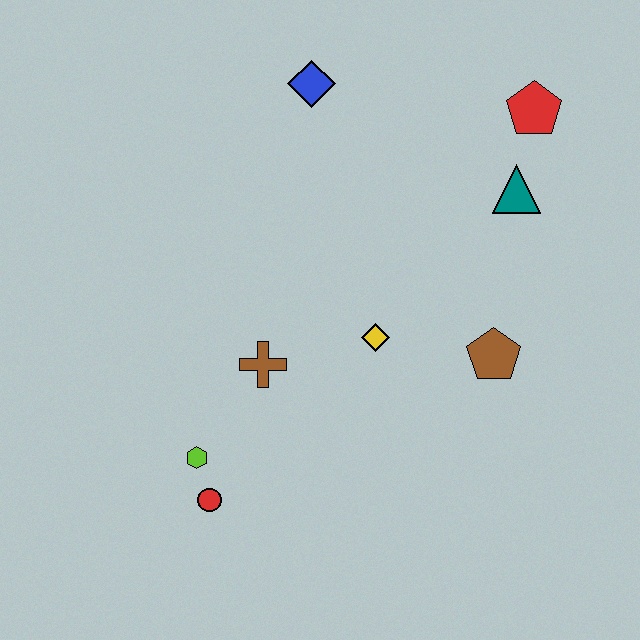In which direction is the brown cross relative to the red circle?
The brown cross is above the red circle.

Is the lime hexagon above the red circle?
Yes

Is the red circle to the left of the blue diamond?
Yes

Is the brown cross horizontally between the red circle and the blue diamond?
Yes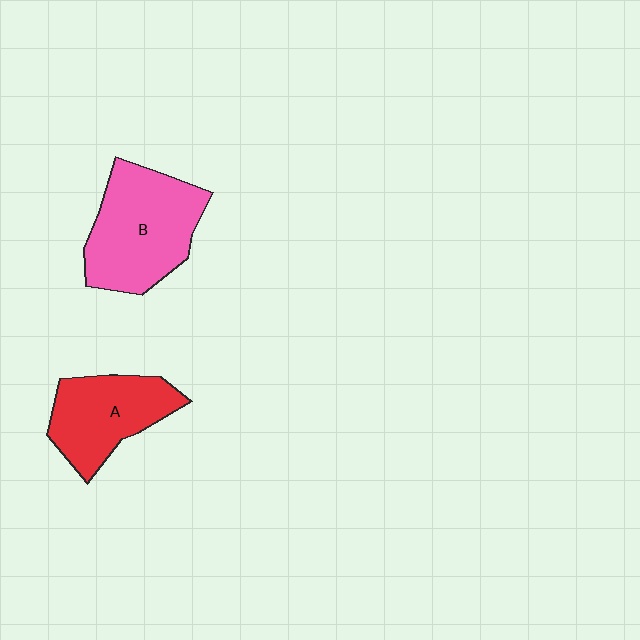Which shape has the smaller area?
Shape A (red).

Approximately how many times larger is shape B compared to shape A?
Approximately 1.3 times.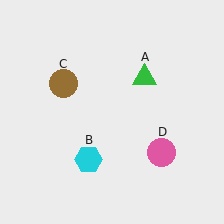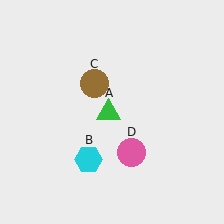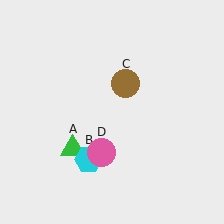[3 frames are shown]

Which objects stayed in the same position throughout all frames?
Cyan hexagon (object B) remained stationary.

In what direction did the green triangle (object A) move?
The green triangle (object A) moved down and to the left.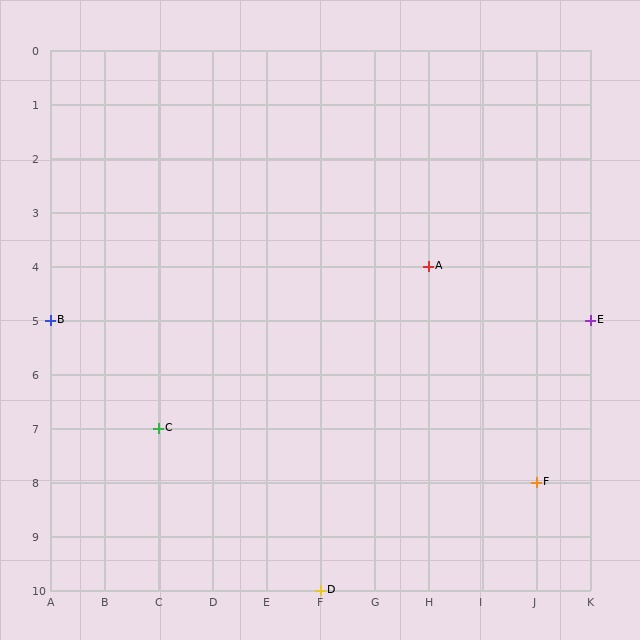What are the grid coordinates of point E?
Point E is at grid coordinates (K, 5).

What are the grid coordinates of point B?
Point B is at grid coordinates (A, 5).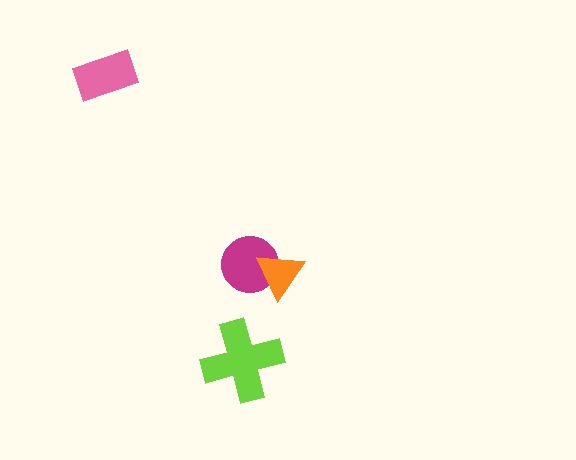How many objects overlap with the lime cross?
0 objects overlap with the lime cross.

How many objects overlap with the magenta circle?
1 object overlaps with the magenta circle.